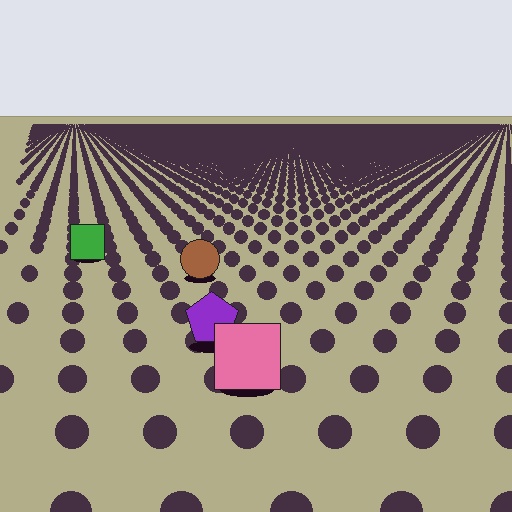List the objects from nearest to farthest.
From nearest to farthest: the pink square, the purple pentagon, the brown circle, the green square.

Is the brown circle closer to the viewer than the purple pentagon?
No. The purple pentagon is closer — you can tell from the texture gradient: the ground texture is coarser near it.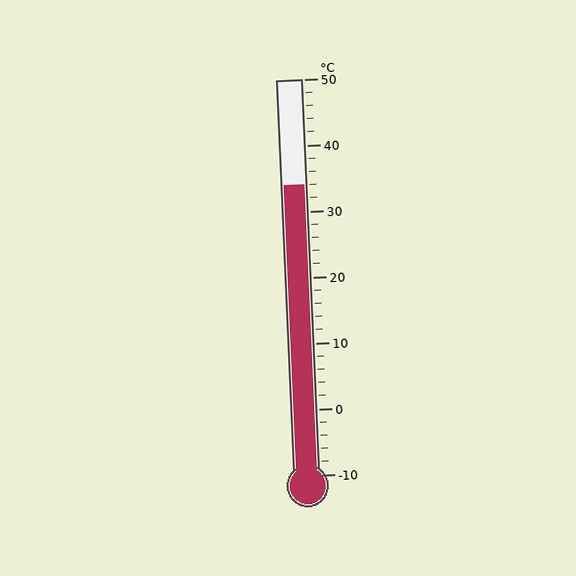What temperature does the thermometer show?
The thermometer shows approximately 34°C.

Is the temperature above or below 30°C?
The temperature is above 30°C.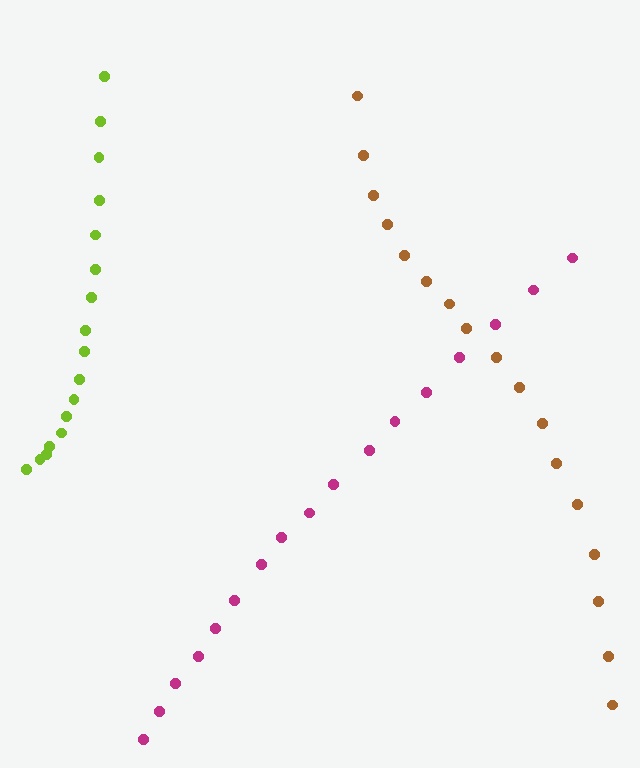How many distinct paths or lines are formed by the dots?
There are 3 distinct paths.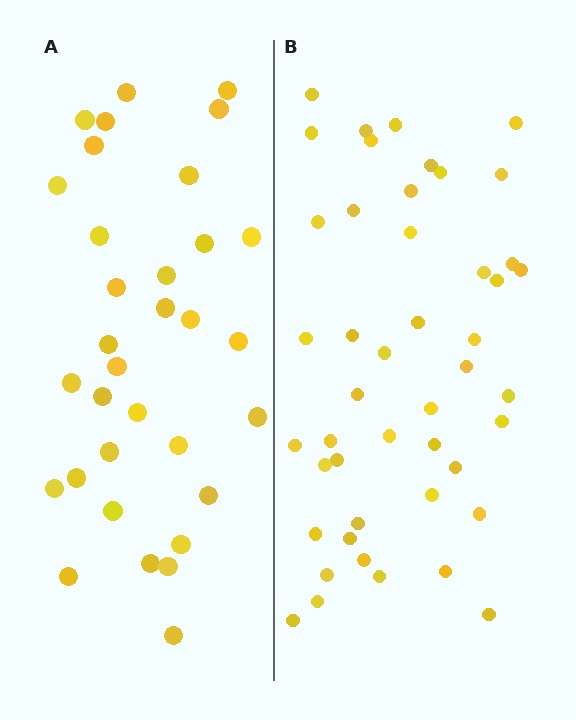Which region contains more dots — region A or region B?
Region B (the right region) has more dots.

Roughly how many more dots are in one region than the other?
Region B has approximately 15 more dots than region A.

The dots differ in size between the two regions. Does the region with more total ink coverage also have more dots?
No. Region A has more total ink coverage because its dots are larger, but region B actually contains more individual dots. Total area can be misleading — the number of items is what matters here.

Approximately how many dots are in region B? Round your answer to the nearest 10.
About 50 dots. (The exact count is 46, which rounds to 50.)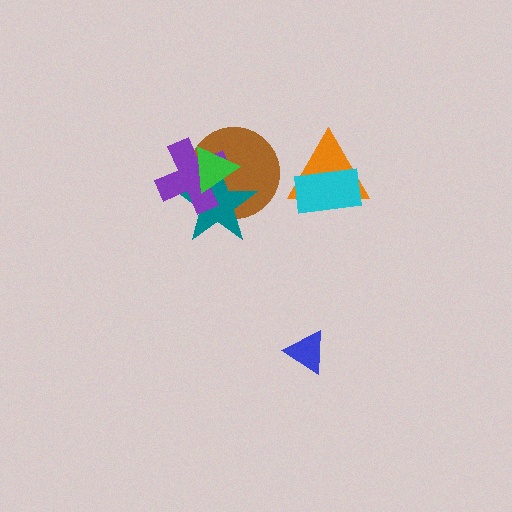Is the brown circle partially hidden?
Yes, it is partially covered by another shape.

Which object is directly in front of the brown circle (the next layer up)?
The teal star is directly in front of the brown circle.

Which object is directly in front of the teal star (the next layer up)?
The purple cross is directly in front of the teal star.